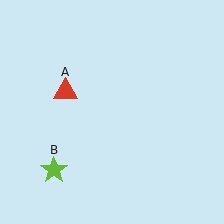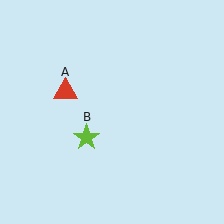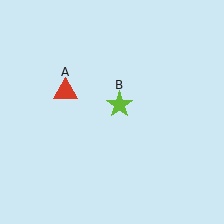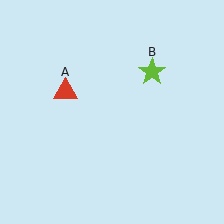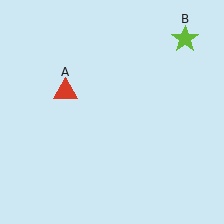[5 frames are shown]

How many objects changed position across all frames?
1 object changed position: lime star (object B).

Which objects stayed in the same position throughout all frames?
Red triangle (object A) remained stationary.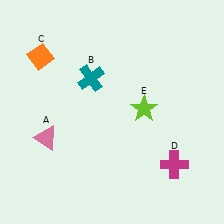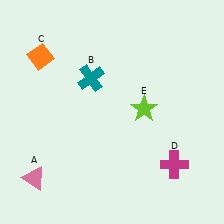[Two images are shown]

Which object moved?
The pink triangle (A) moved down.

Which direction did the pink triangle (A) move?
The pink triangle (A) moved down.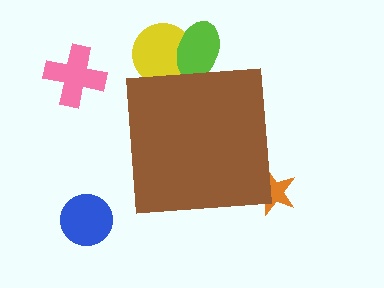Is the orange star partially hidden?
Yes, the orange star is partially hidden behind the brown square.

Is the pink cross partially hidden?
No, the pink cross is fully visible.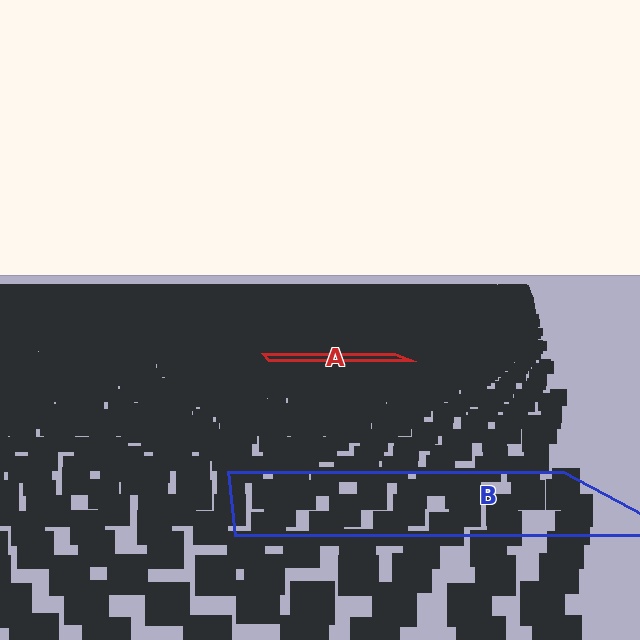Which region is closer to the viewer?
Region B is closer. The texture elements there are larger and more spread out.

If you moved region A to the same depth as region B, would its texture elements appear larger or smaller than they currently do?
They would appear larger. At a closer depth, the same texture elements are projected at a bigger on-screen size.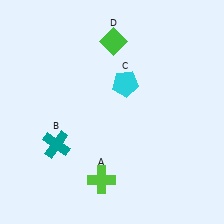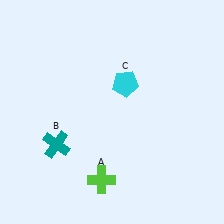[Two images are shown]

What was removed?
The green diamond (D) was removed in Image 2.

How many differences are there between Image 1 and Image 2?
There is 1 difference between the two images.